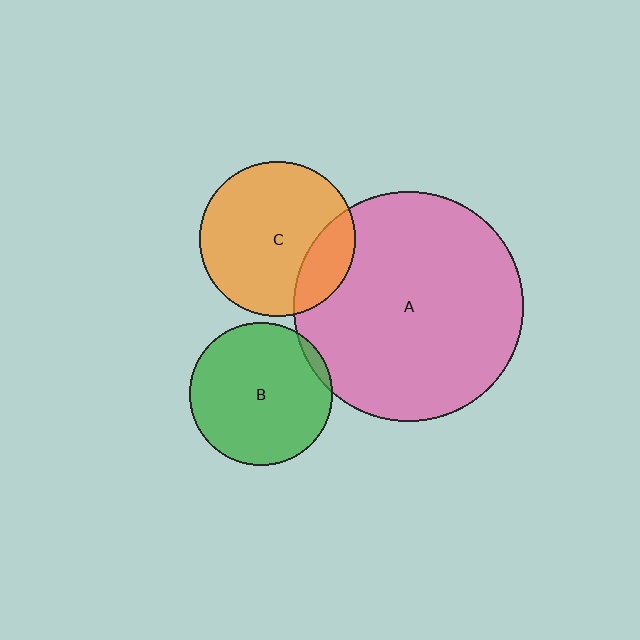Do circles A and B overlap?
Yes.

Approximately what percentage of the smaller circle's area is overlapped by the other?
Approximately 5%.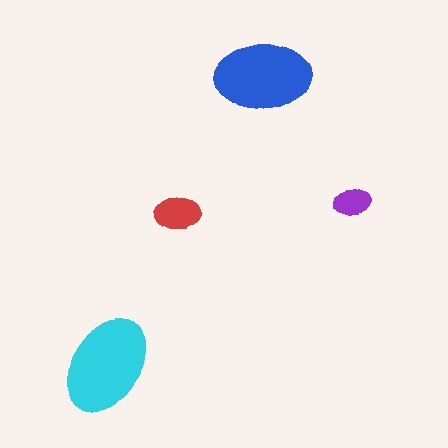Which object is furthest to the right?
The purple ellipse is rightmost.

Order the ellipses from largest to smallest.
the cyan one, the blue one, the red one, the purple one.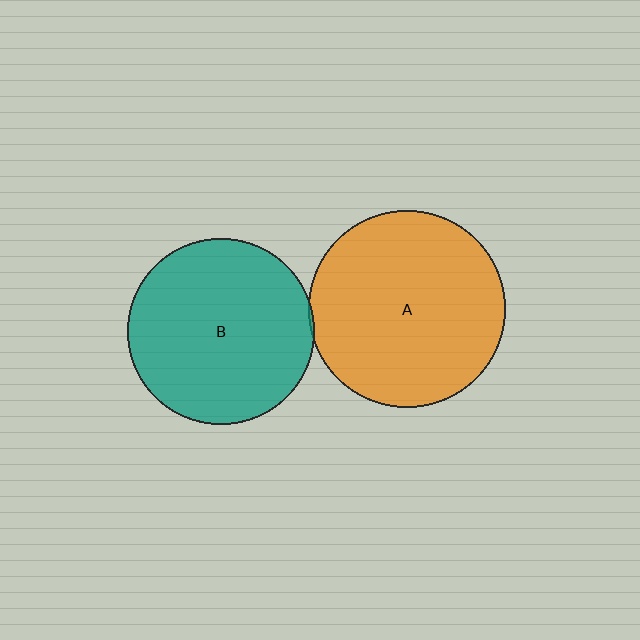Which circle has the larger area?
Circle A (orange).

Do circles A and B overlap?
Yes.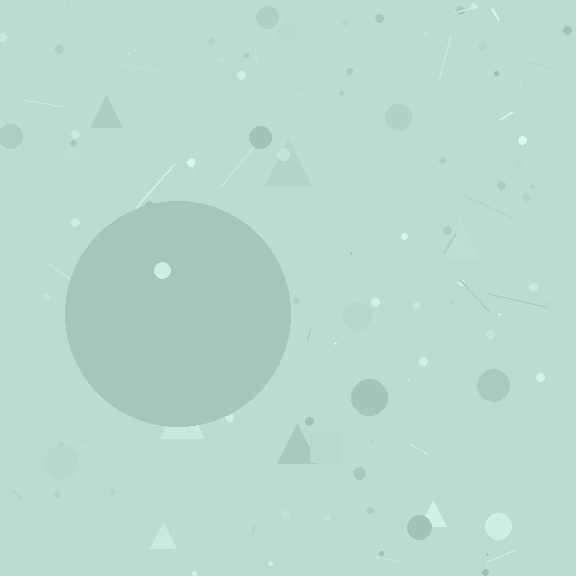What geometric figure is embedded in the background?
A circle is embedded in the background.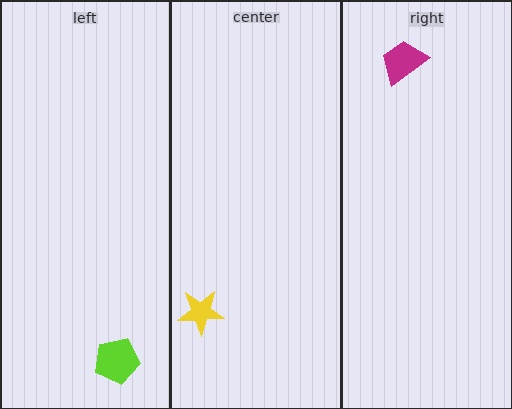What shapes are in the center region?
The yellow star.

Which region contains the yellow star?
The center region.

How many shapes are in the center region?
1.